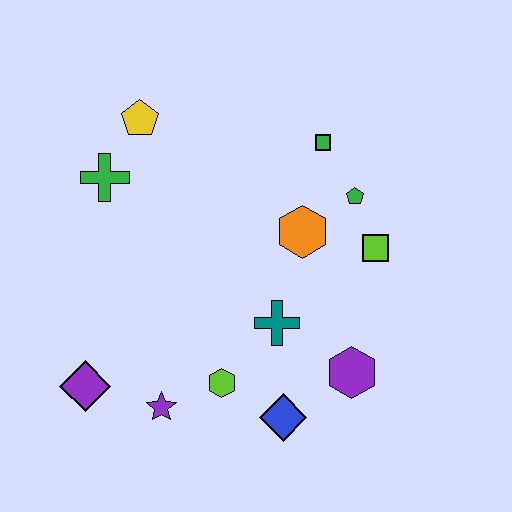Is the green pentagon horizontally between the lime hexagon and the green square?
No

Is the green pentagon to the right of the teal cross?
Yes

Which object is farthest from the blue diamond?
The yellow pentagon is farthest from the blue diamond.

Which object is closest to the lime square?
The green pentagon is closest to the lime square.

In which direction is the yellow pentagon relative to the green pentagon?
The yellow pentagon is to the left of the green pentagon.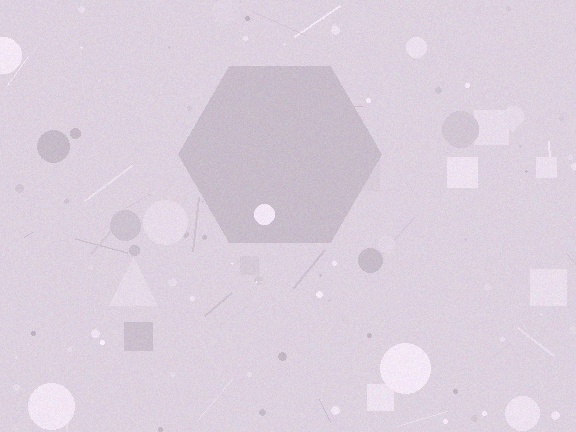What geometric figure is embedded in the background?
A hexagon is embedded in the background.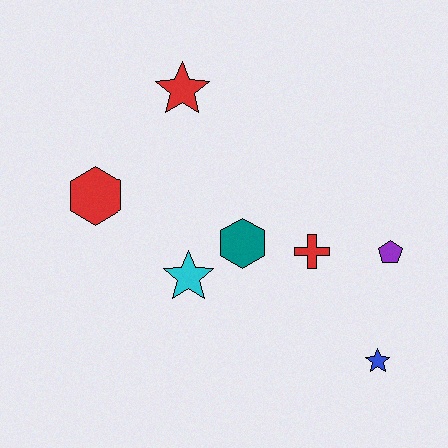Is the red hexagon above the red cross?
Yes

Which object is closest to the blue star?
The purple pentagon is closest to the blue star.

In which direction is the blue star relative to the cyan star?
The blue star is to the right of the cyan star.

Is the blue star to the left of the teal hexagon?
No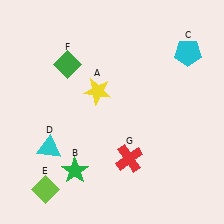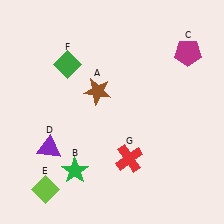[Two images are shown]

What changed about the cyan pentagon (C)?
In Image 1, C is cyan. In Image 2, it changed to magenta.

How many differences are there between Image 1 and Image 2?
There are 3 differences between the two images.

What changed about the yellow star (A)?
In Image 1, A is yellow. In Image 2, it changed to brown.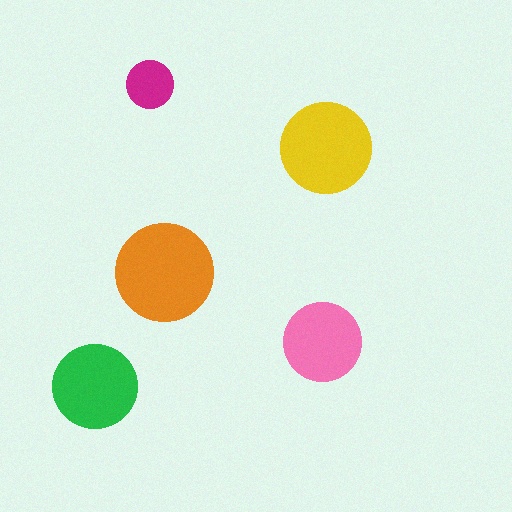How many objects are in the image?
There are 5 objects in the image.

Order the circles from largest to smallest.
the orange one, the yellow one, the green one, the pink one, the magenta one.